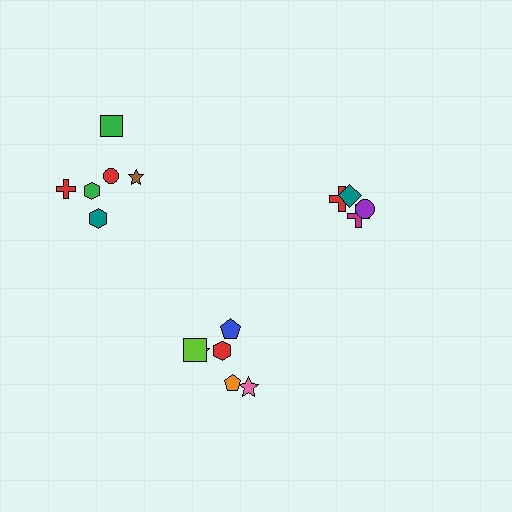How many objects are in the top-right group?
There are 4 objects.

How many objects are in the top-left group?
There are 6 objects.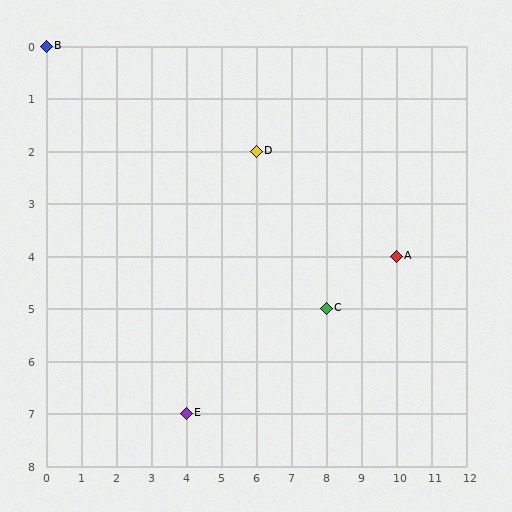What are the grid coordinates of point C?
Point C is at grid coordinates (8, 5).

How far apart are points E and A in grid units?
Points E and A are 6 columns and 3 rows apart (about 6.7 grid units diagonally).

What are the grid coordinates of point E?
Point E is at grid coordinates (4, 7).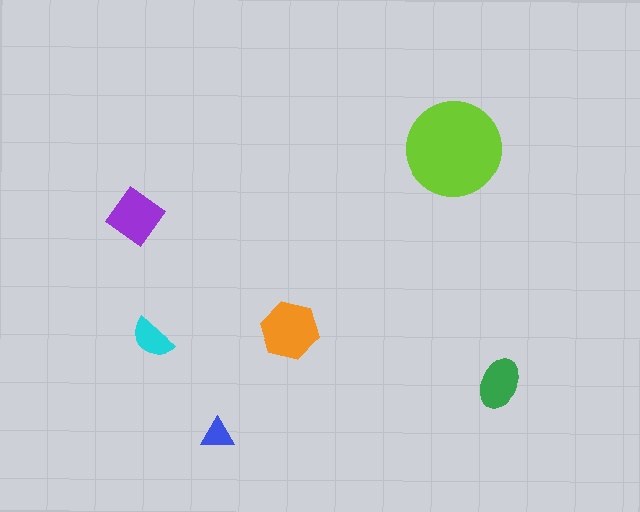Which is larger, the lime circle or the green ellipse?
The lime circle.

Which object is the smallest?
The blue triangle.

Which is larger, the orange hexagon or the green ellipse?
The orange hexagon.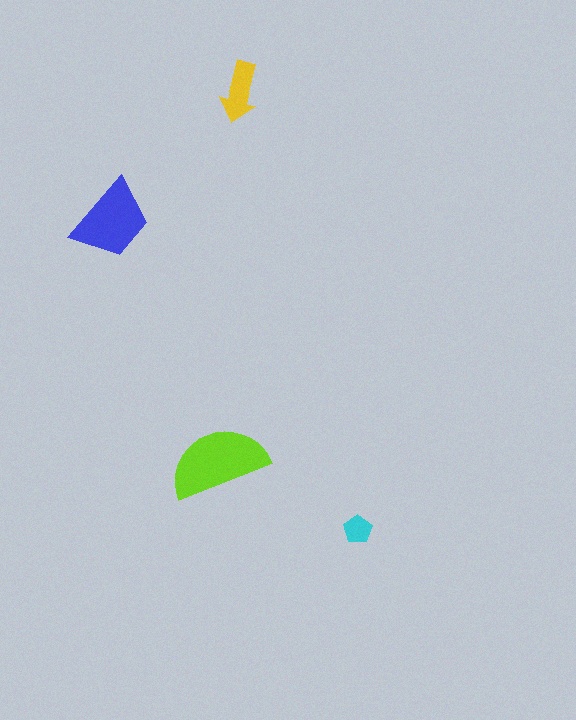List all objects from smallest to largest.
The cyan pentagon, the yellow arrow, the blue trapezoid, the lime semicircle.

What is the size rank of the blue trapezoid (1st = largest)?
2nd.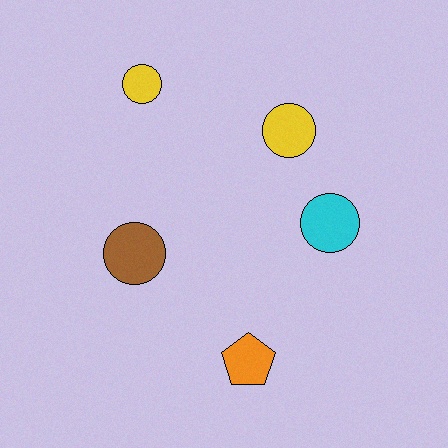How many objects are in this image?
There are 5 objects.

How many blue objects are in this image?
There are no blue objects.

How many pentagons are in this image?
There is 1 pentagon.